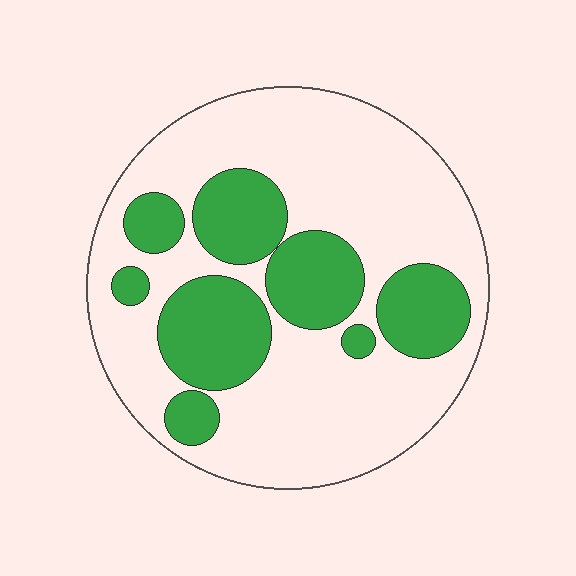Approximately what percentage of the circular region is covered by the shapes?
Approximately 30%.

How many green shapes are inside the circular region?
8.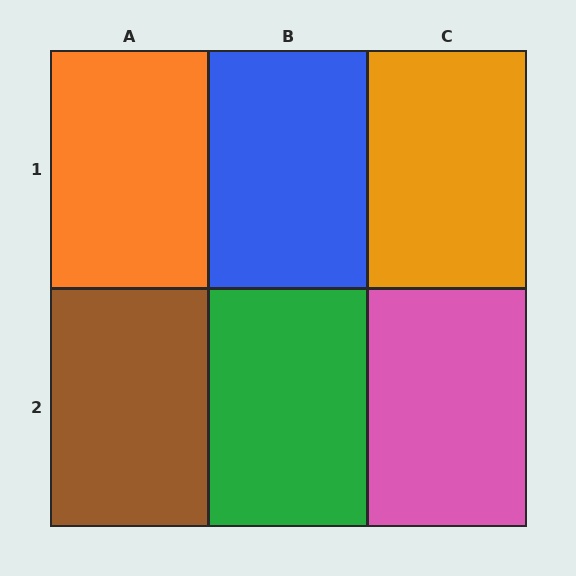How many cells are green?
1 cell is green.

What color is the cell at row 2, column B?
Green.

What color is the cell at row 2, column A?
Brown.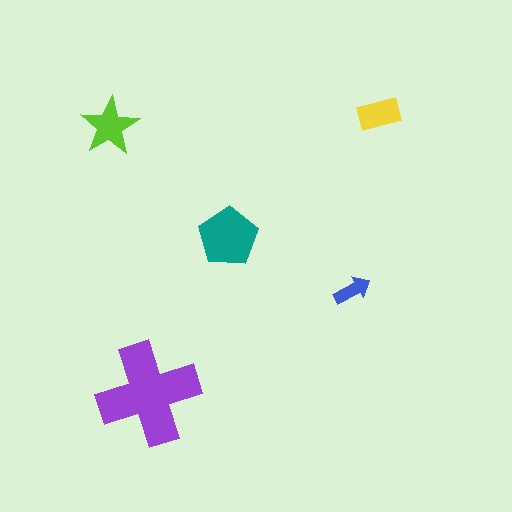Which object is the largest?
The purple cross.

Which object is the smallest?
The blue arrow.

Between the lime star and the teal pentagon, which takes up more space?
The teal pentagon.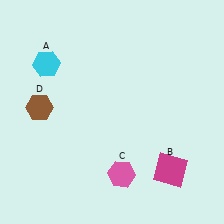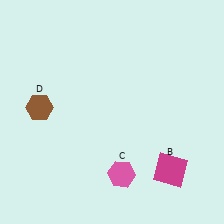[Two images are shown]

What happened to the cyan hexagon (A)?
The cyan hexagon (A) was removed in Image 2. It was in the top-left area of Image 1.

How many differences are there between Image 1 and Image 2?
There is 1 difference between the two images.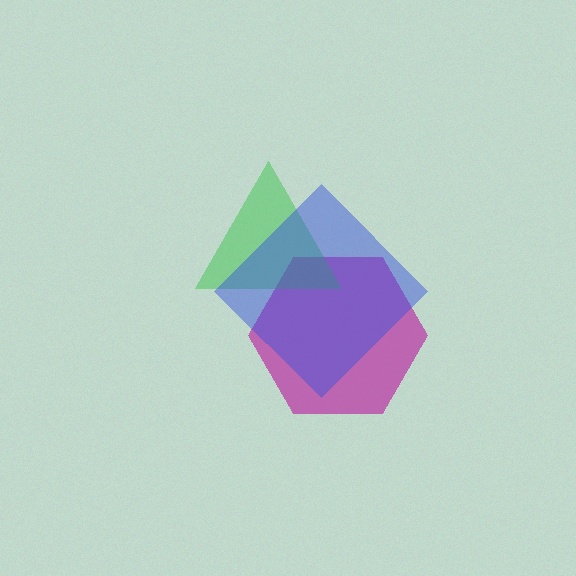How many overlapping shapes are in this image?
There are 3 overlapping shapes in the image.